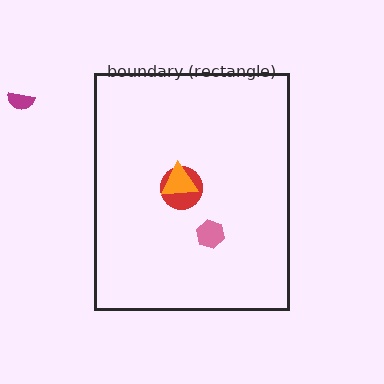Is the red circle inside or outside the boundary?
Inside.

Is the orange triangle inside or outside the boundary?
Inside.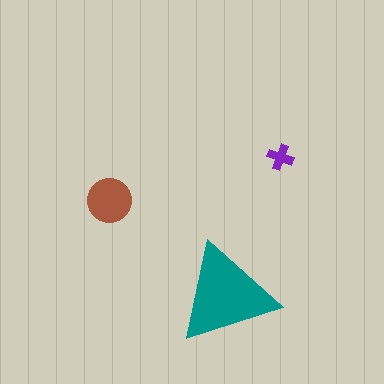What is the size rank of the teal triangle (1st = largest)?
1st.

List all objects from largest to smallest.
The teal triangle, the brown circle, the purple cross.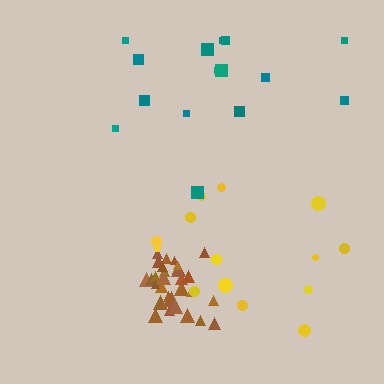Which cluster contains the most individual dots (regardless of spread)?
Brown (33).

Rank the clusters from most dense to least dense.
brown, teal, yellow.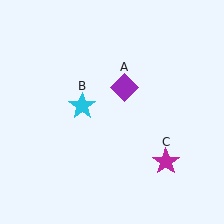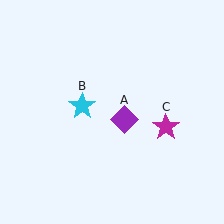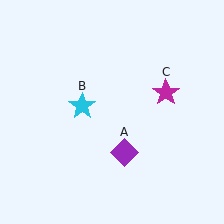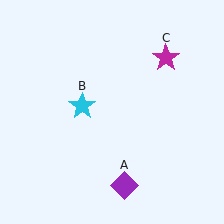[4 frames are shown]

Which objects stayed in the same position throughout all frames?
Cyan star (object B) remained stationary.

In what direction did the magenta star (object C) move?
The magenta star (object C) moved up.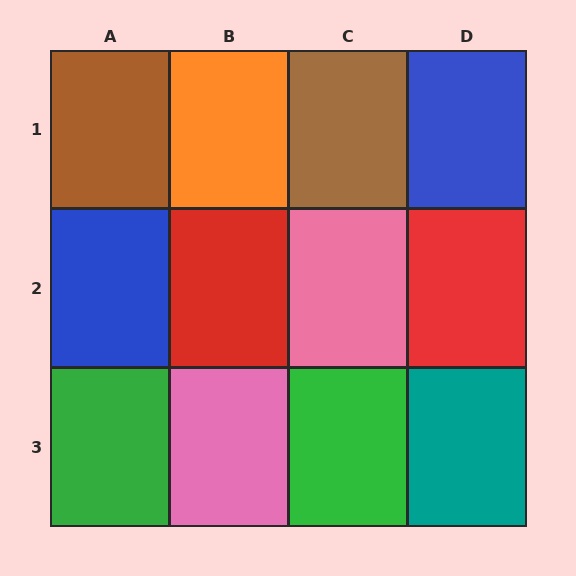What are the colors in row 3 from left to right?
Green, pink, green, teal.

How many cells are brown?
2 cells are brown.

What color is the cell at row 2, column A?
Blue.